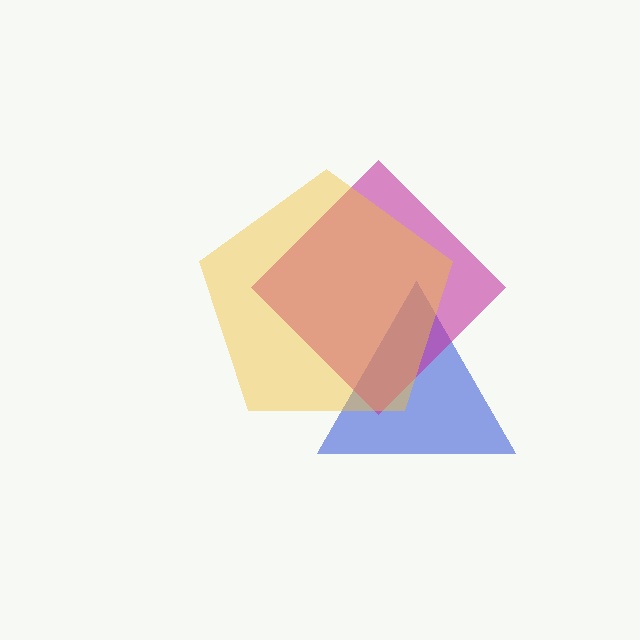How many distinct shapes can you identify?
There are 3 distinct shapes: a blue triangle, a magenta diamond, a yellow pentagon.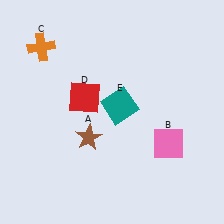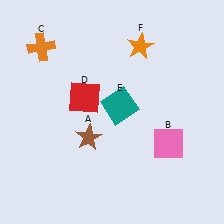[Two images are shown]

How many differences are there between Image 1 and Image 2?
There is 1 difference between the two images.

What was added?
An orange star (F) was added in Image 2.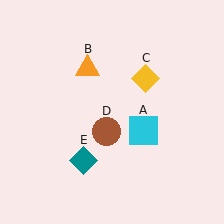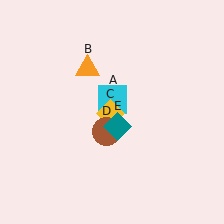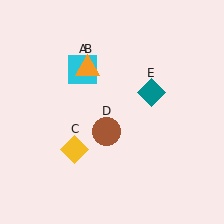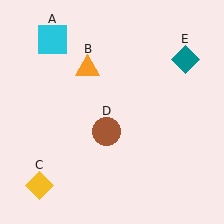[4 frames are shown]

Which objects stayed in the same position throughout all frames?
Orange triangle (object B) and brown circle (object D) remained stationary.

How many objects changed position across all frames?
3 objects changed position: cyan square (object A), yellow diamond (object C), teal diamond (object E).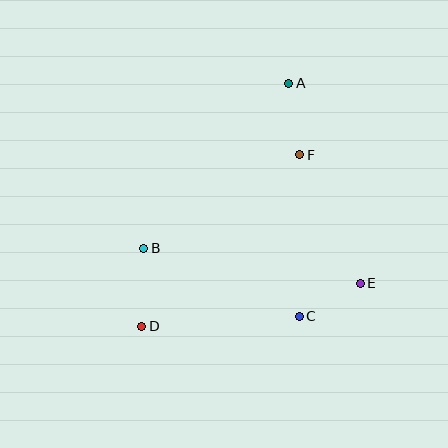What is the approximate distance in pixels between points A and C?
The distance between A and C is approximately 233 pixels.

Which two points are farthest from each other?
Points A and D are farthest from each other.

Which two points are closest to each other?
Points C and E are closest to each other.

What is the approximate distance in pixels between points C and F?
The distance between C and F is approximately 162 pixels.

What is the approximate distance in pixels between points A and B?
The distance between A and B is approximately 220 pixels.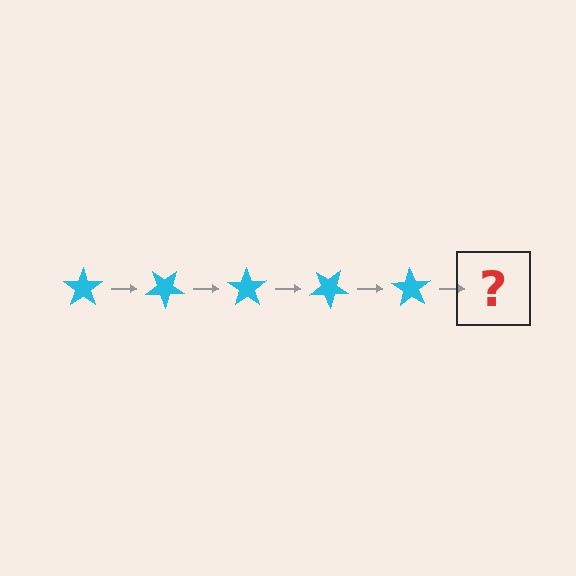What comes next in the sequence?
The next element should be a cyan star rotated 175 degrees.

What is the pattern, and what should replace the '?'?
The pattern is that the star rotates 35 degrees each step. The '?' should be a cyan star rotated 175 degrees.